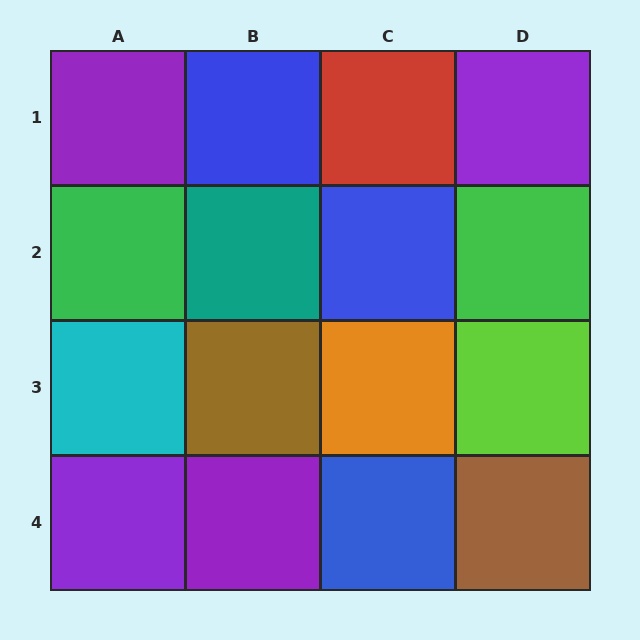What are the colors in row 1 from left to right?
Purple, blue, red, purple.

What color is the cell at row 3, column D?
Lime.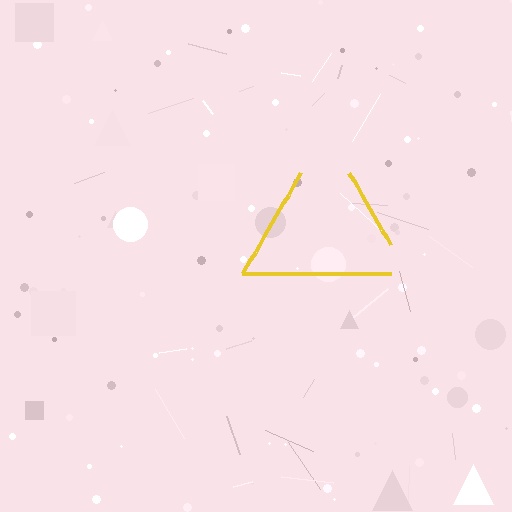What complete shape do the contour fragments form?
The contour fragments form a triangle.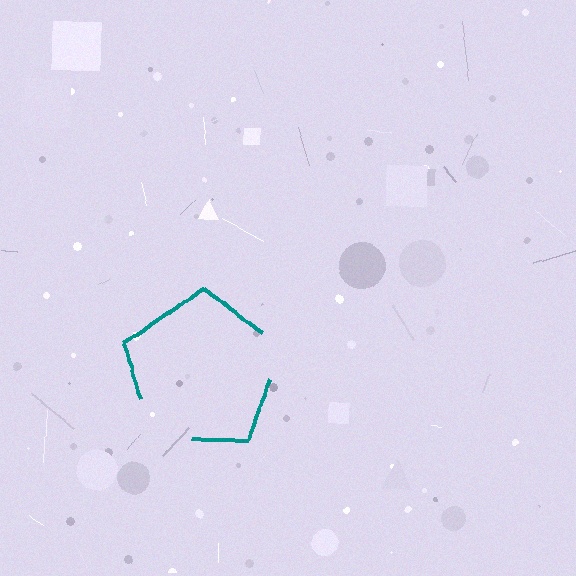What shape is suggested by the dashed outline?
The dashed outline suggests a pentagon.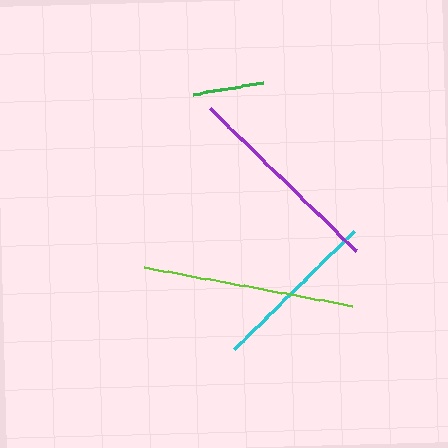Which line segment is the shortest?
The green line is the shortest at approximately 72 pixels.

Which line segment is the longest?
The lime line is the longest at approximately 212 pixels.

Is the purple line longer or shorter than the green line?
The purple line is longer than the green line.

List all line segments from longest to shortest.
From longest to shortest: lime, purple, cyan, green.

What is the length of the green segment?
The green segment is approximately 72 pixels long.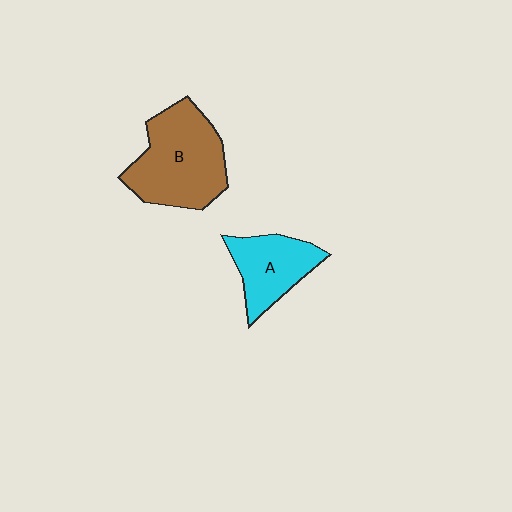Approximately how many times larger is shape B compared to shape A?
Approximately 1.6 times.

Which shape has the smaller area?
Shape A (cyan).